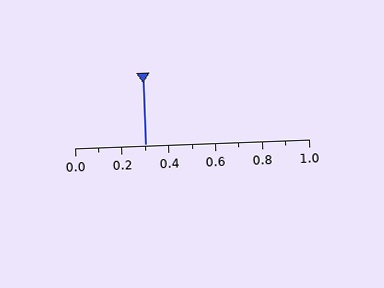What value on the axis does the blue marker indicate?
The marker indicates approximately 0.3.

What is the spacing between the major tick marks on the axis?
The major ticks are spaced 0.2 apart.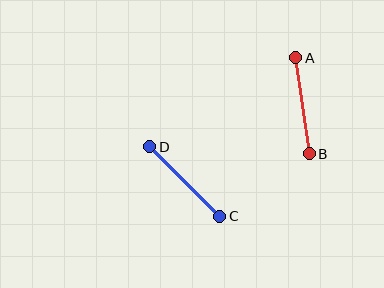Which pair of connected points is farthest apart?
Points C and D are farthest apart.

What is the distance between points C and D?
The distance is approximately 98 pixels.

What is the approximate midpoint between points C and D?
The midpoint is at approximately (185, 181) pixels.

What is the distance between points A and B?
The distance is approximately 97 pixels.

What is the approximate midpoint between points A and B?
The midpoint is at approximately (303, 106) pixels.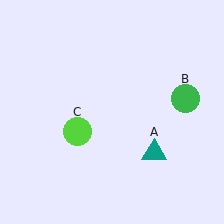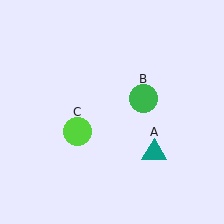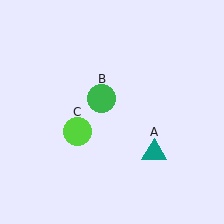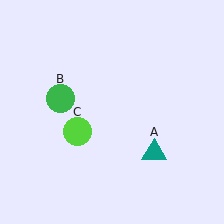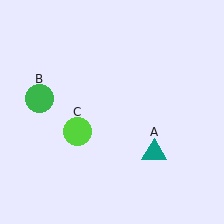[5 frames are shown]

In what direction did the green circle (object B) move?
The green circle (object B) moved left.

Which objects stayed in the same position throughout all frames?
Teal triangle (object A) and lime circle (object C) remained stationary.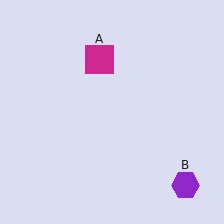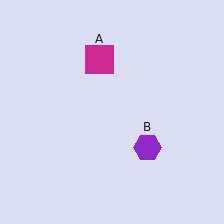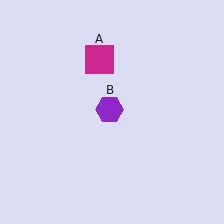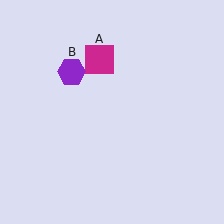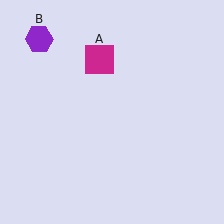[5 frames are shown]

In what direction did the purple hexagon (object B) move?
The purple hexagon (object B) moved up and to the left.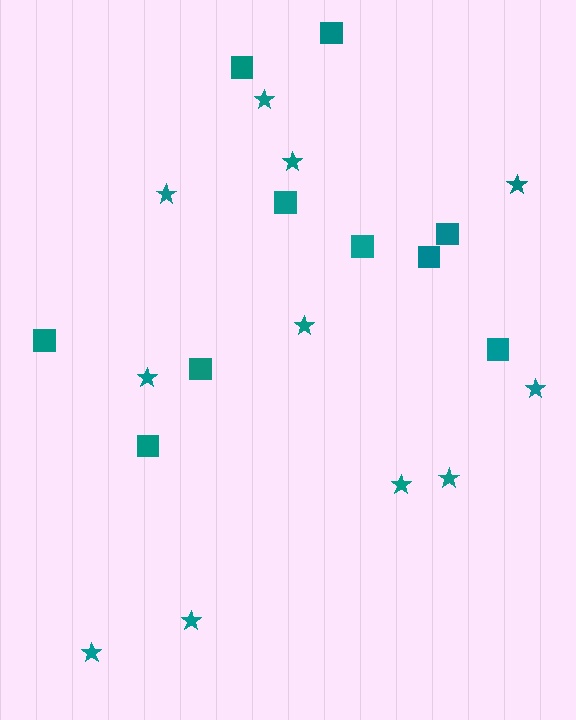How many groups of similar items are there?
There are 2 groups: one group of squares (10) and one group of stars (11).